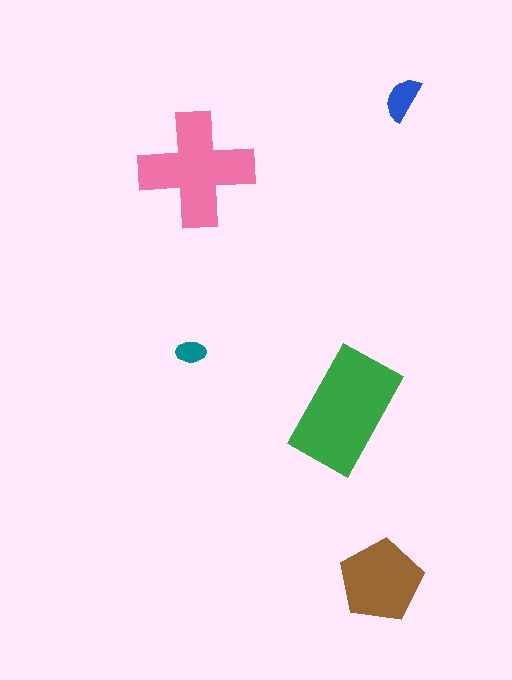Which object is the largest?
The green rectangle.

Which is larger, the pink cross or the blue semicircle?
The pink cross.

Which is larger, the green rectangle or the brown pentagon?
The green rectangle.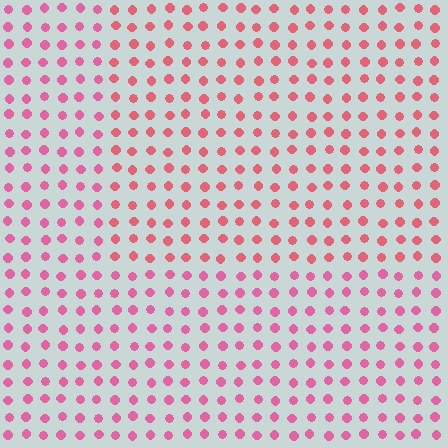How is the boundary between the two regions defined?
The boundary is defined purely by a slight shift in hue (about 21 degrees). Spacing, size, and orientation are identical on both sides.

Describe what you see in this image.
The image is filled with small pink elements in a uniform arrangement. A rectangle-shaped region is visible where the elements are tinted to a slightly different hue, forming a subtle color boundary.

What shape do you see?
I see a rectangle.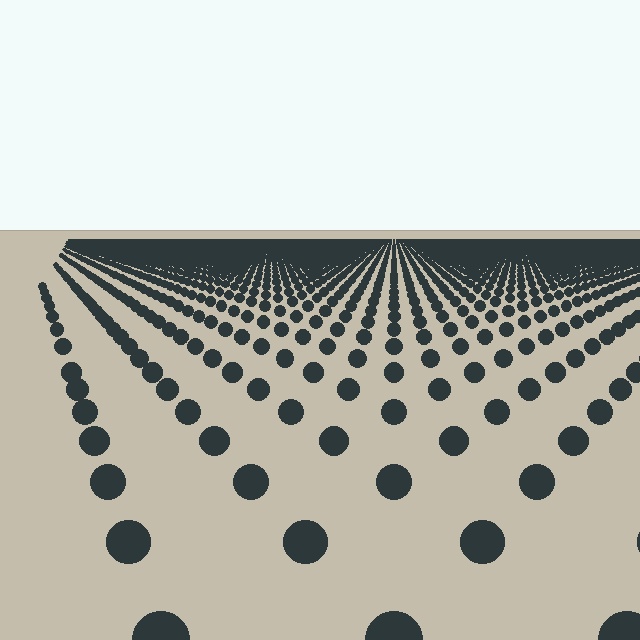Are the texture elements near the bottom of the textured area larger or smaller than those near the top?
Larger. Near the bottom, elements are closer to the viewer and appear at a bigger on-screen size.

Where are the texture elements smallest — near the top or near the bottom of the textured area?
Near the top.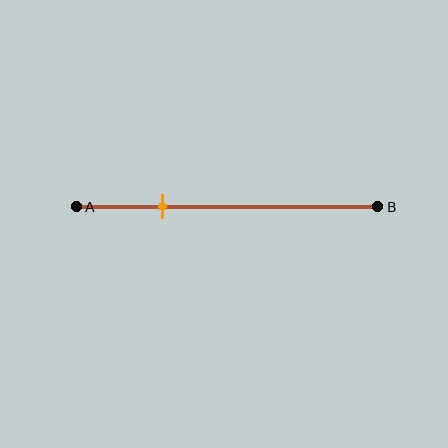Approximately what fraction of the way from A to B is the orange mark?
The orange mark is approximately 30% of the way from A to B.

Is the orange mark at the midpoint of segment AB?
No, the mark is at about 30% from A, not at the 50% midpoint.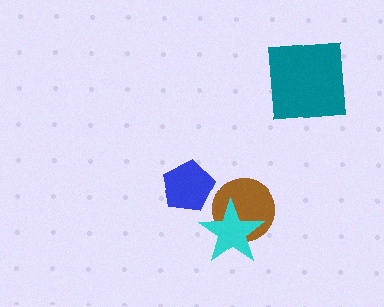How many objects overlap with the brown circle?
1 object overlaps with the brown circle.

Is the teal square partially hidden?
No, no other shape covers it.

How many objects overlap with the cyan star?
1 object overlaps with the cyan star.